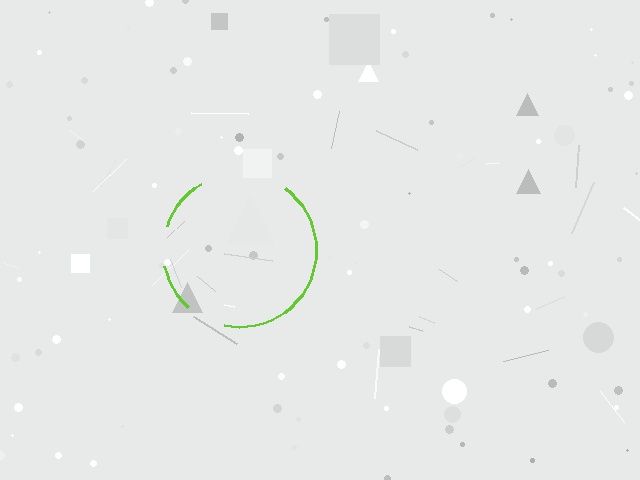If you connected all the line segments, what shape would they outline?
They would outline a circle.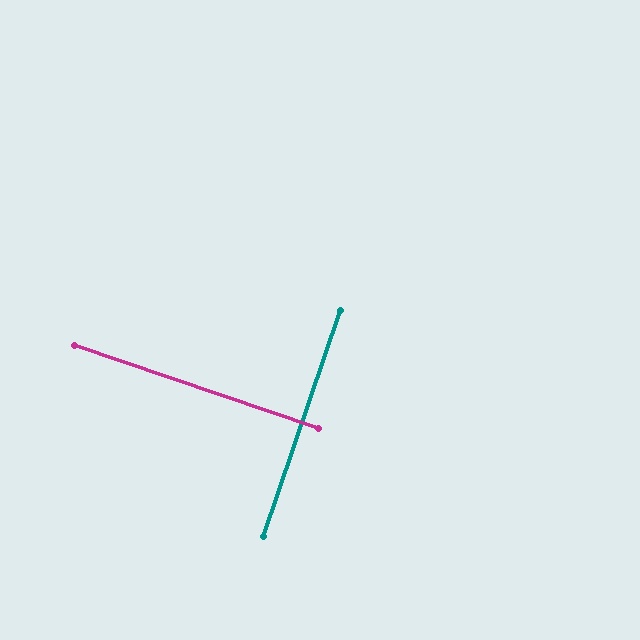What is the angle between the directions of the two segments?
Approximately 90 degrees.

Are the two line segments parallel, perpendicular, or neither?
Perpendicular — they meet at approximately 90°.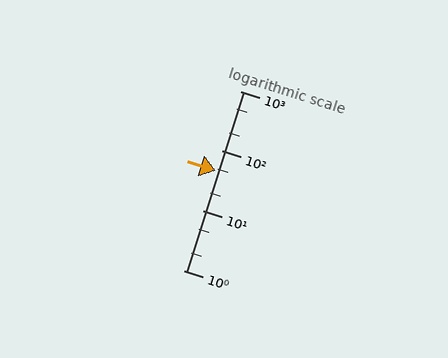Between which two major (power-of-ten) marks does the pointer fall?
The pointer is between 10 and 100.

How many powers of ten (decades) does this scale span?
The scale spans 3 decades, from 1 to 1000.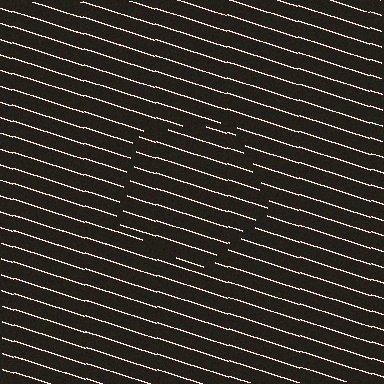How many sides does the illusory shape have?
5 sides — the line-ends trace a pentagon.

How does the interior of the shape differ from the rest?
The interior of the shape contains the same grating, shifted by half a period — the contour is defined by the phase discontinuity where line-ends from the inner and outer gratings abut.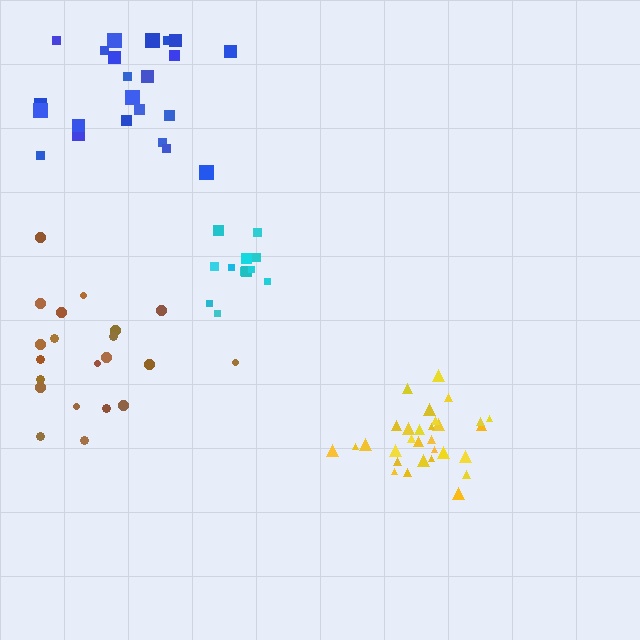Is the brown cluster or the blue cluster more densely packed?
Blue.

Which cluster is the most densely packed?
Yellow.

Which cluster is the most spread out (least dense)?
Brown.